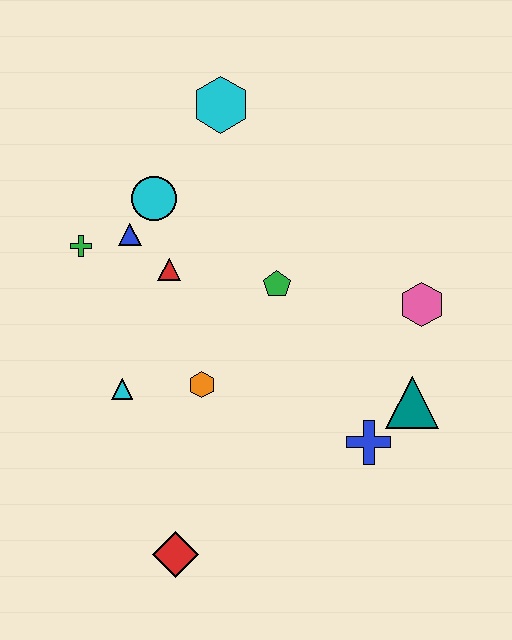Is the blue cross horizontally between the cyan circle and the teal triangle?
Yes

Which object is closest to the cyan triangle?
The orange hexagon is closest to the cyan triangle.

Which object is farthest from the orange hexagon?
The cyan hexagon is farthest from the orange hexagon.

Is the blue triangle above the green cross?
Yes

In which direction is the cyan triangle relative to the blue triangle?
The cyan triangle is below the blue triangle.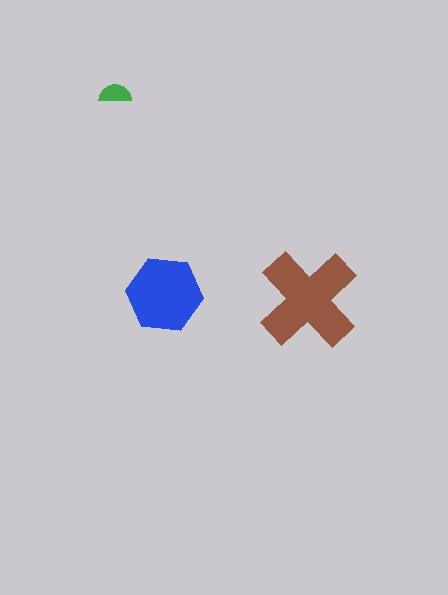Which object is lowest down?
The brown cross is bottommost.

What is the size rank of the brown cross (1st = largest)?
1st.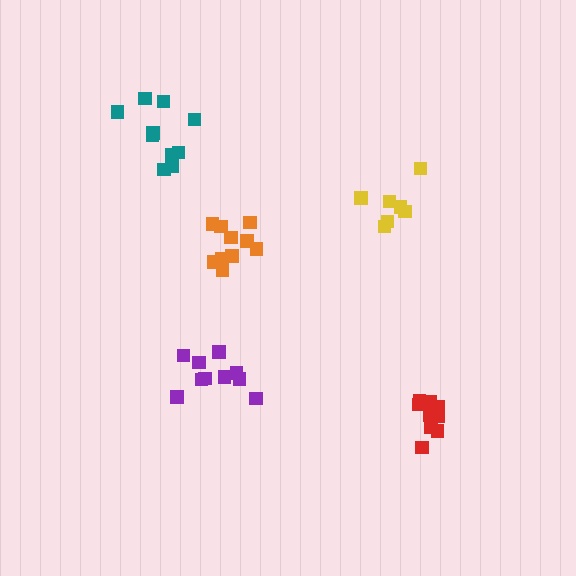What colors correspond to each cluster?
The clusters are colored: yellow, purple, teal, red, orange.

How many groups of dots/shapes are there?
There are 5 groups.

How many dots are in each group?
Group 1: 7 dots, Group 2: 10 dots, Group 3: 10 dots, Group 4: 9 dots, Group 5: 10 dots (46 total).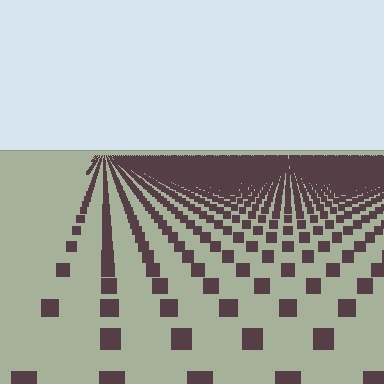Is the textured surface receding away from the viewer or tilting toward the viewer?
The surface is receding away from the viewer. Texture elements get smaller and denser toward the top.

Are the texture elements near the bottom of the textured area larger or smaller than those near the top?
Larger. Near the bottom, elements are closer to the viewer and appear at a bigger on-screen size.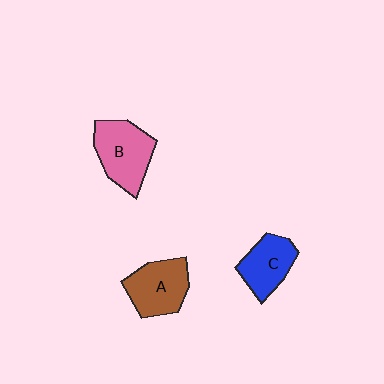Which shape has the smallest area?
Shape C (blue).